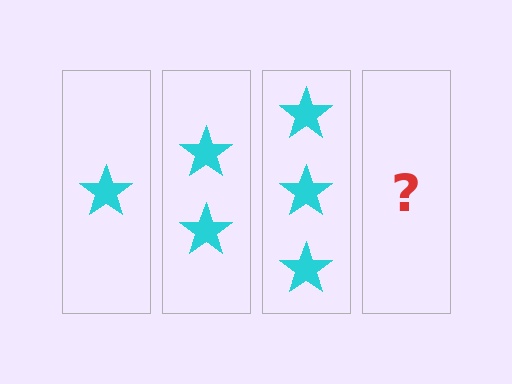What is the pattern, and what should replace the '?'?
The pattern is that each step adds one more star. The '?' should be 4 stars.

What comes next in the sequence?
The next element should be 4 stars.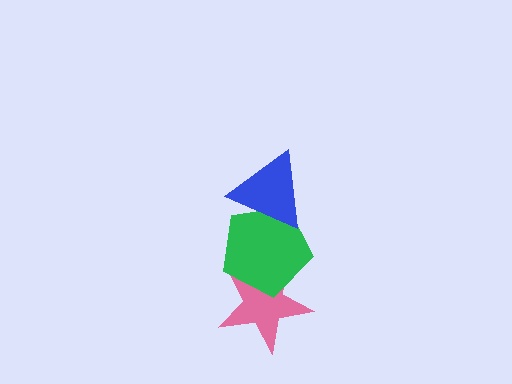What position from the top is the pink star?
The pink star is 3rd from the top.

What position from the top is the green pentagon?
The green pentagon is 2nd from the top.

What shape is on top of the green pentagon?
The blue triangle is on top of the green pentagon.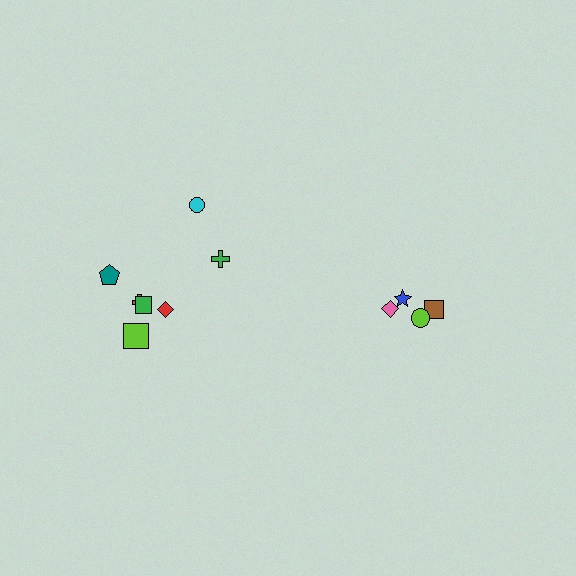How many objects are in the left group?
There are 7 objects.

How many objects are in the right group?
There are 4 objects.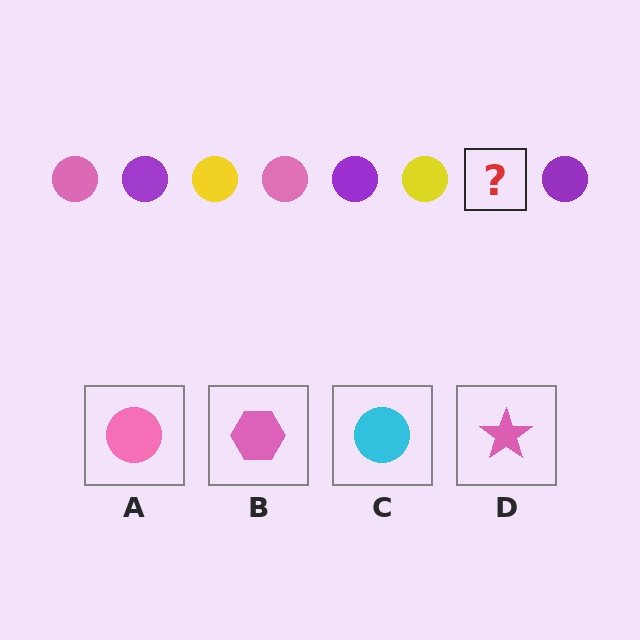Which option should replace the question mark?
Option A.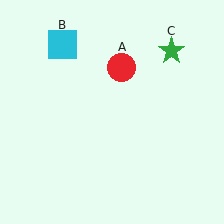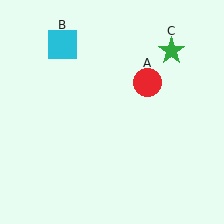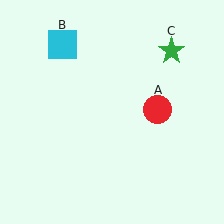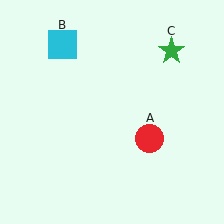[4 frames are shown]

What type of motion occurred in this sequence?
The red circle (object A) rotated clockwise around the center of the scene.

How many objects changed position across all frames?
1 object changed position: red circle (object A).